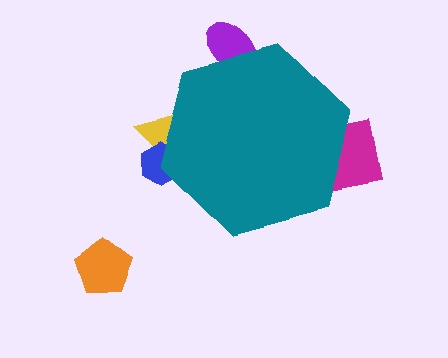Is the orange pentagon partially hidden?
No, the orange pentagon is fully visible.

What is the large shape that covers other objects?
A teal hexagon.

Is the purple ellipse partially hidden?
Yes, the purple ellipse is partially hidden behind the teal hexagon.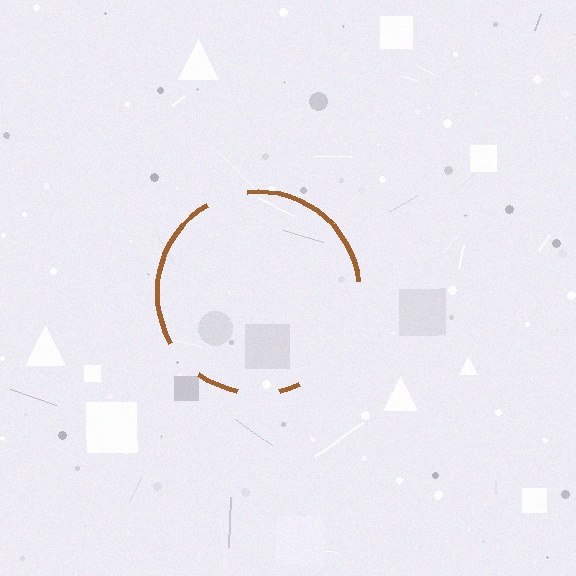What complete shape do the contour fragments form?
The contour fragments form a circle.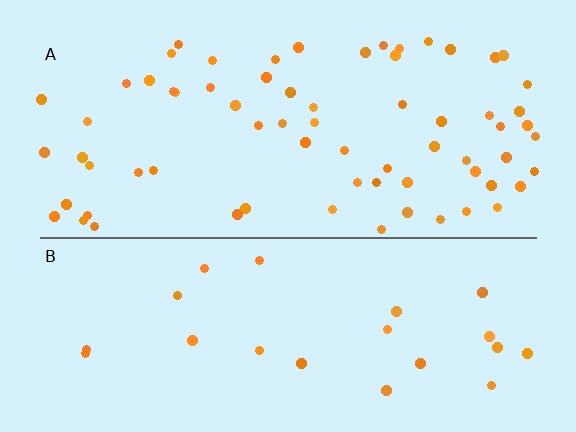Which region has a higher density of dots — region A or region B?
A (the top).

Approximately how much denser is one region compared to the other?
Approximately 3.0× — region A over region B.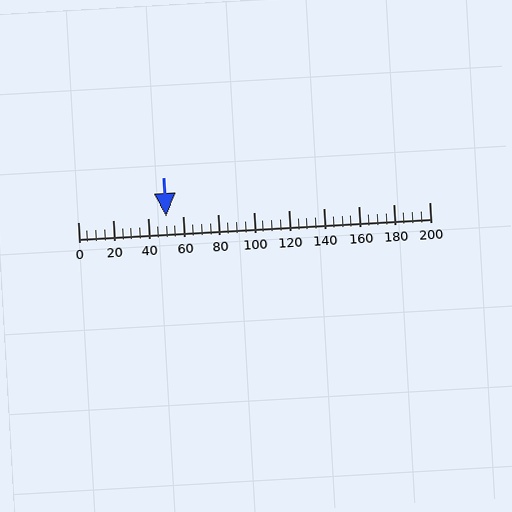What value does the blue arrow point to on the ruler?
The blue arrow points to approximately 50.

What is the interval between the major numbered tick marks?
The major tick marks are spaced 20 units apart.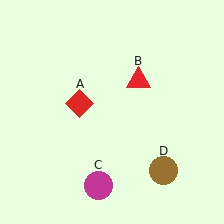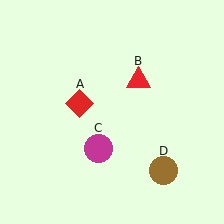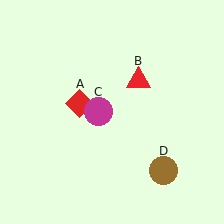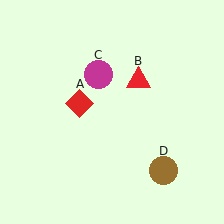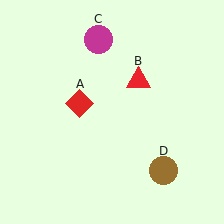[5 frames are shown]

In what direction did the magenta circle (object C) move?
The magenta circle (object C) moved up.